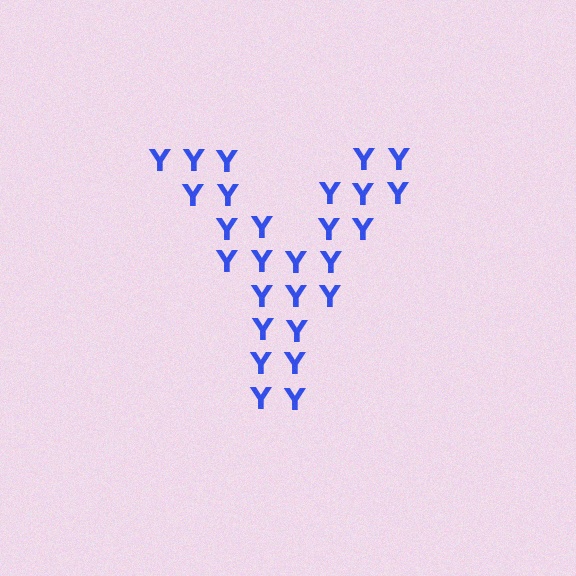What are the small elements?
The small elements are letter Y's.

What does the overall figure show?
The overall figure shows the letter Y.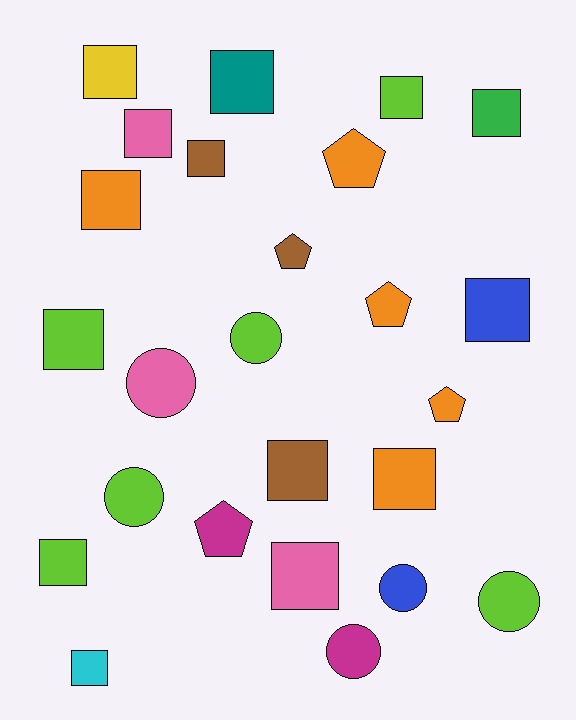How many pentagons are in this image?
There are 5 pentagons.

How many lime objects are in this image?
There are 6 lime objects.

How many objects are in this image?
There are 25 objects.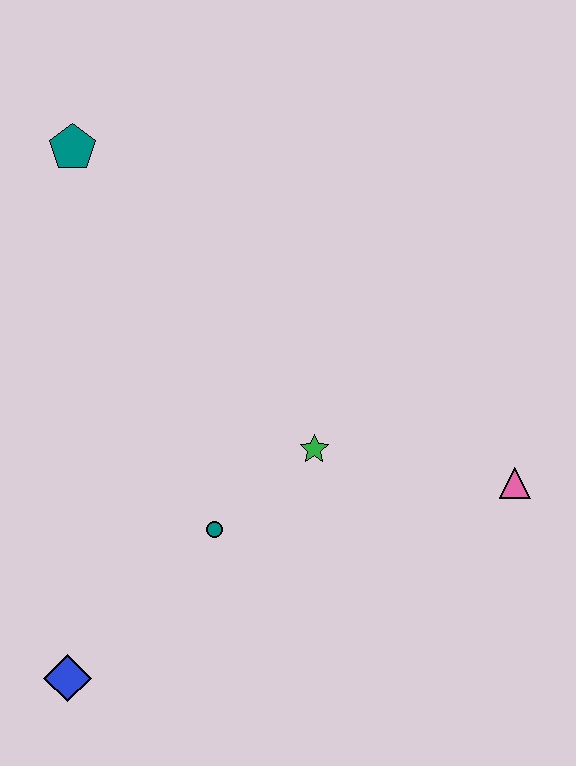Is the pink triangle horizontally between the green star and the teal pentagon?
No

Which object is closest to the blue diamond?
The teal circle is closest to the blue diamond.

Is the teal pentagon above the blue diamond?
Yes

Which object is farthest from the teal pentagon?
The pink triangle is farthest from the teal pentagon.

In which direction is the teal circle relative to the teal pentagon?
The teal circle is below the teal pentagon.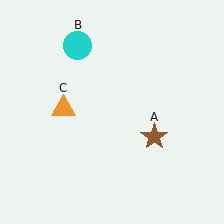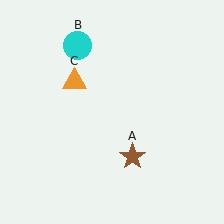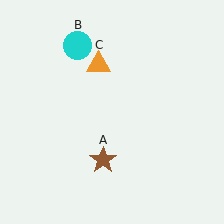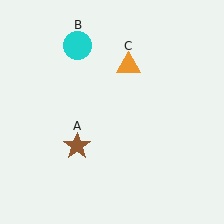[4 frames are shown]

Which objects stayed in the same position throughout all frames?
Cyan circle (object B) remained stationary.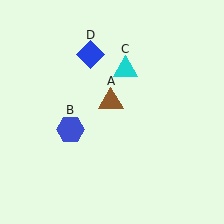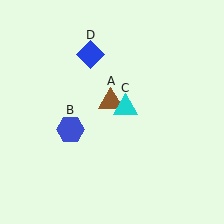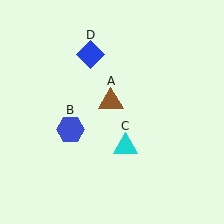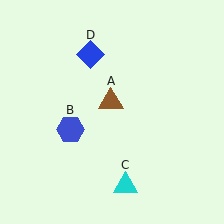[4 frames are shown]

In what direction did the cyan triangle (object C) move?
The cyan triangle (object C) moved down.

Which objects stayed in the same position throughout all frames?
Brown triangle (object A) and blue hexagon (object B) and blue diamond (object D) remained stationary.